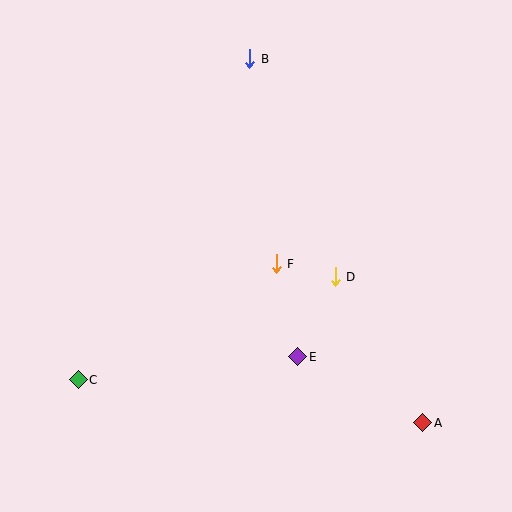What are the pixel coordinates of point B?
Point B is at (250, 59).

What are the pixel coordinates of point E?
Point E is at (298, 357).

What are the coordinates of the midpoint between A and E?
The midpoint between A and E is at (360, 390).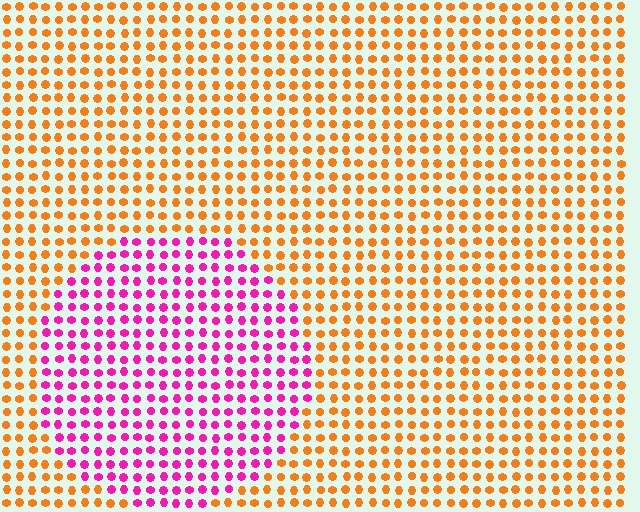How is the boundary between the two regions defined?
The boundary is defined purely by a slight shift in hue (about 69 degrees). Spacing, size, and orientation are identical on both sides.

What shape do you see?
I see a circle.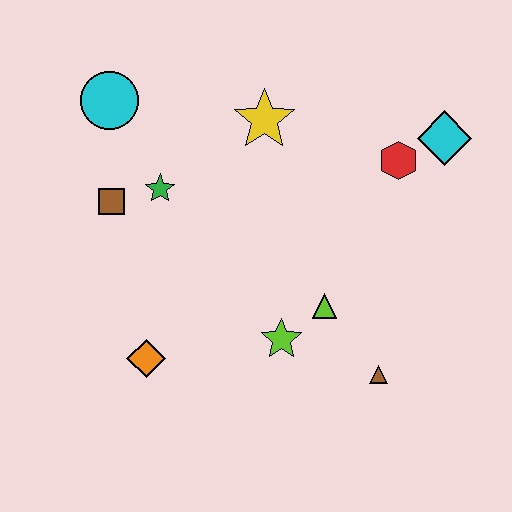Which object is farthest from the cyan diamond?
The orange diamond is farthest from the cyan diamond.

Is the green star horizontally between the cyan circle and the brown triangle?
Yes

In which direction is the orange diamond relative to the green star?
The orange diamond is below the green star.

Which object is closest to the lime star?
The lime triangle is closest to the lime star.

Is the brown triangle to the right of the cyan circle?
Yes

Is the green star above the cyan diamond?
No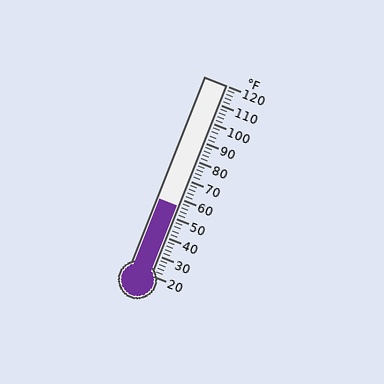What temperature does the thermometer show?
The thermometer shows approximately 56°F.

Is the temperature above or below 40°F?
The temperature is above 40°F.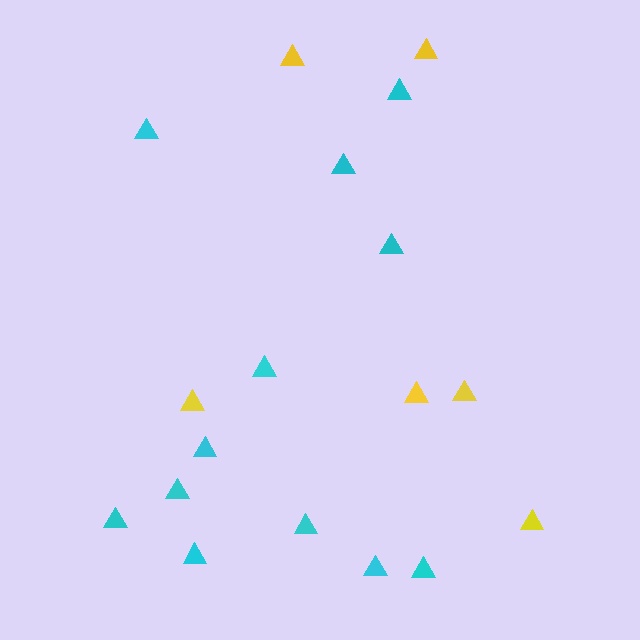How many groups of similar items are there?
There are 2 groups: one group of cyan triangles (12) and one group of yellow triangles (6).